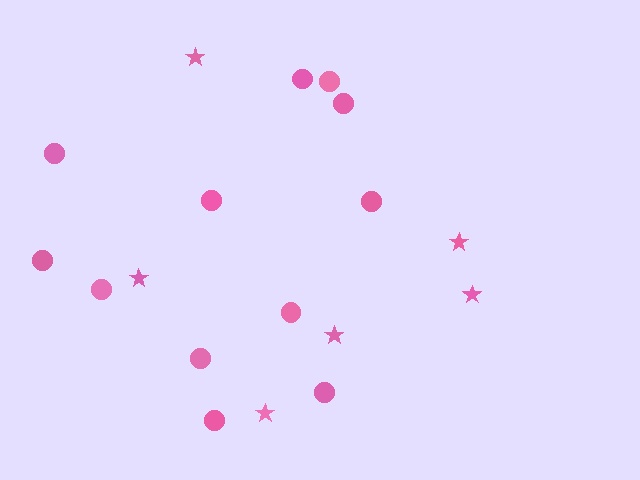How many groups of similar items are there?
There are 2 groups: one group of circles (12) and one group of stars (6).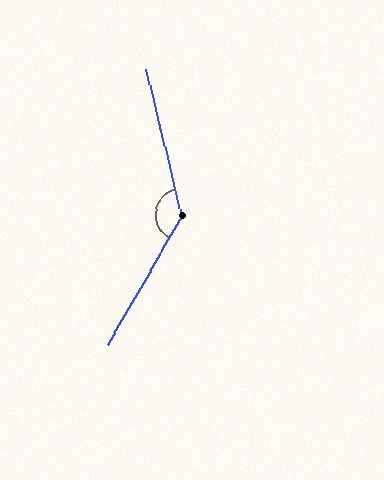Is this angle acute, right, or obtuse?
It is obtuse.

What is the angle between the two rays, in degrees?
Approximately 137 degrees.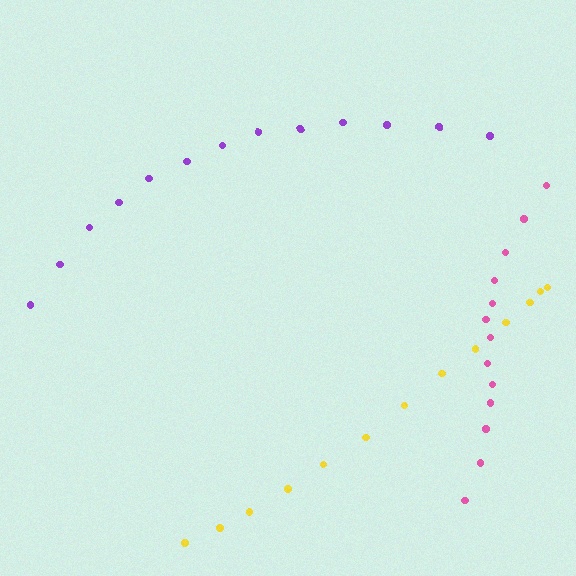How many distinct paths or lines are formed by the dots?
There are 3 distinct paths.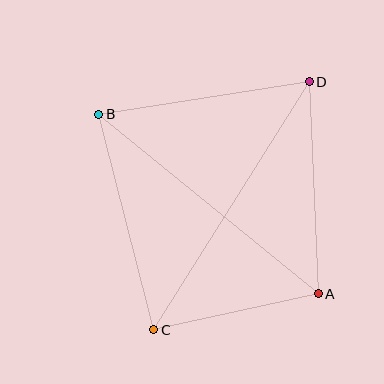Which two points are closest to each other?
Points A and C are closest to each other.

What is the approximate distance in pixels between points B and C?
The distance between B and C is approximately 222 pixels.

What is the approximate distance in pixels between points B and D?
The distance between B and D is approximately 213 pixels.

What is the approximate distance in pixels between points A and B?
The distance between A and B is approximately 284 pixels.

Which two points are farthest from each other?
Points C and D are farthest from each other.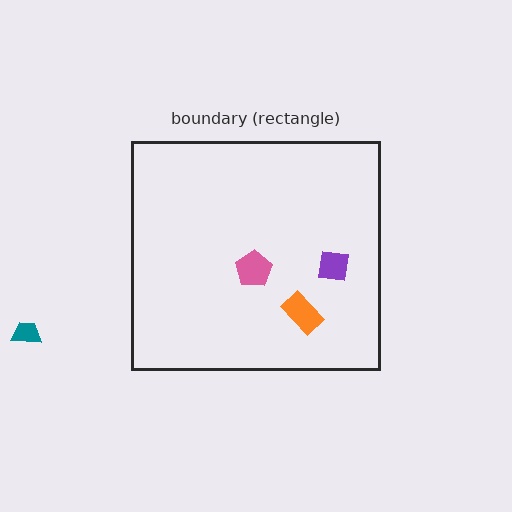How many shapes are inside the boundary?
3 inside, 1 outside.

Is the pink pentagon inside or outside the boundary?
Inside.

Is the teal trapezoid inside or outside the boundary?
Outside.